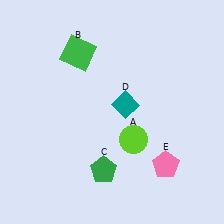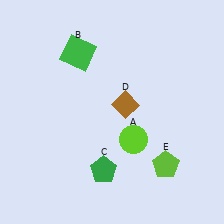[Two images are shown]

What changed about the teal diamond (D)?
In Image 1, D is teal. In Image 2, it changed to brown.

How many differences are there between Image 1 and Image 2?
There are 2 differences between the two images.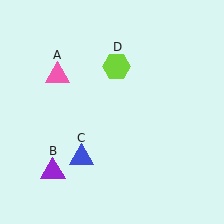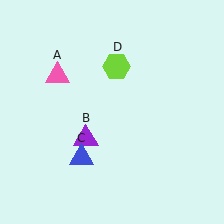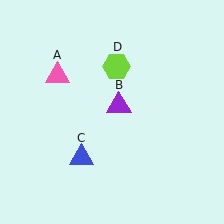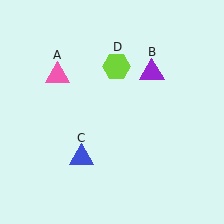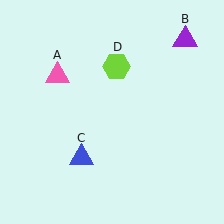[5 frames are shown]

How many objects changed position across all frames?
1 object changed position: purple triangle (object B).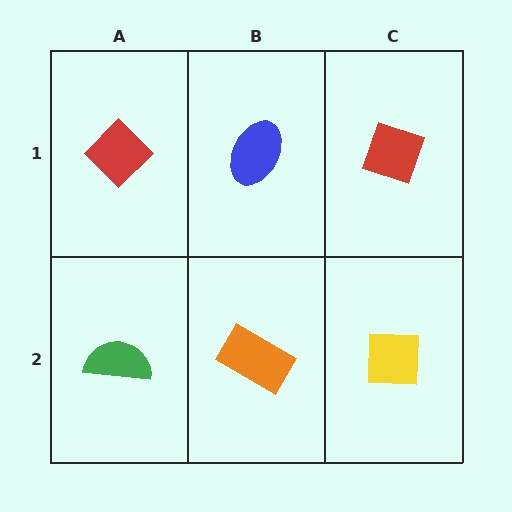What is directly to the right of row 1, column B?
A red diamond.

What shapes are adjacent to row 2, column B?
A blue ellipse (row 1, column B), a green semicircle (row 2, column A), a yellow square (row 2, column C).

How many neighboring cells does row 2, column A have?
2.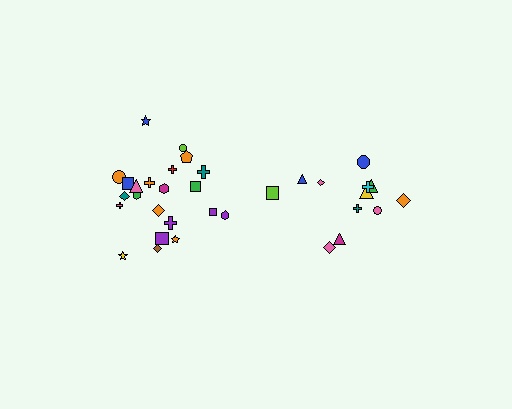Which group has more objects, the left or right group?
The left group.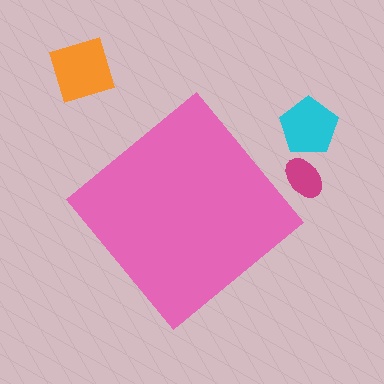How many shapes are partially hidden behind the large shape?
0 shapes are partially hidden.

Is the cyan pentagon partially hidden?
No, the cyan pentagon is fully visible.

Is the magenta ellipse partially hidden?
No, the magenta ellipse is fully visible.